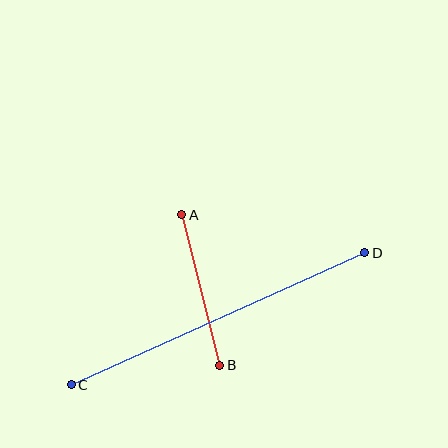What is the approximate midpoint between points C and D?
The midpoint is at approximately (218, 319) pixels.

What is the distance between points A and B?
The distance is approximately 155 pixels.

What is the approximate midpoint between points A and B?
The midpoint is at approximately (201, 290) pixels.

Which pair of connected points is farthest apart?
Points C and D are farthest apart.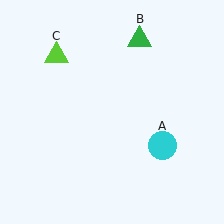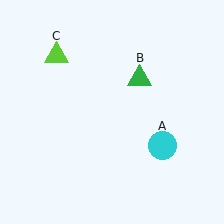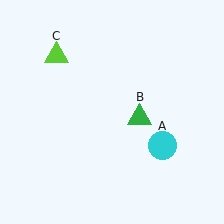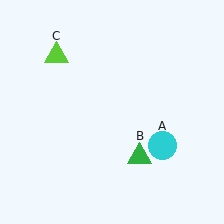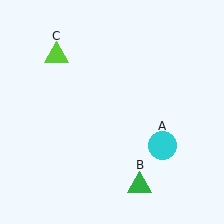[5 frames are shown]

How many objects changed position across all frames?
1 object changed position: green triangle (object B).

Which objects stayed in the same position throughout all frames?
Cyan circle (object A) and lime triangle (object C) remained stationary.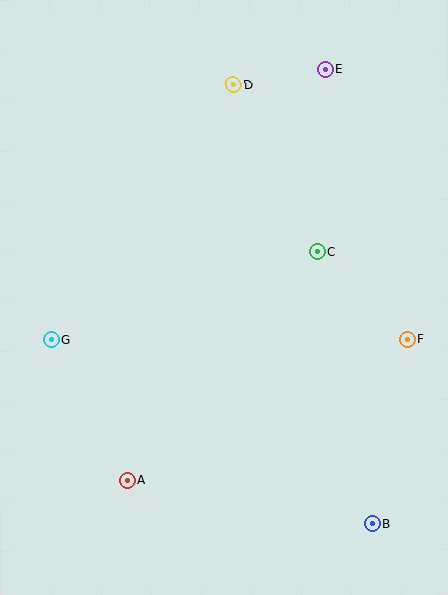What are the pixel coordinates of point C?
Point C is at (317, 251).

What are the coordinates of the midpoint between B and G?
The midpoint between B and G is at (211, 432).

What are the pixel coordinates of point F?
Point F is at (407, 339).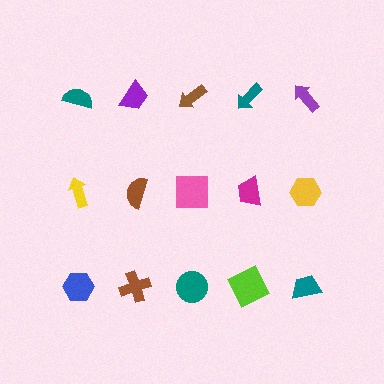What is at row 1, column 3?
A brown arrow.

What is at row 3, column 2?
A brown cross.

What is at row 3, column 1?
A blue hexagon.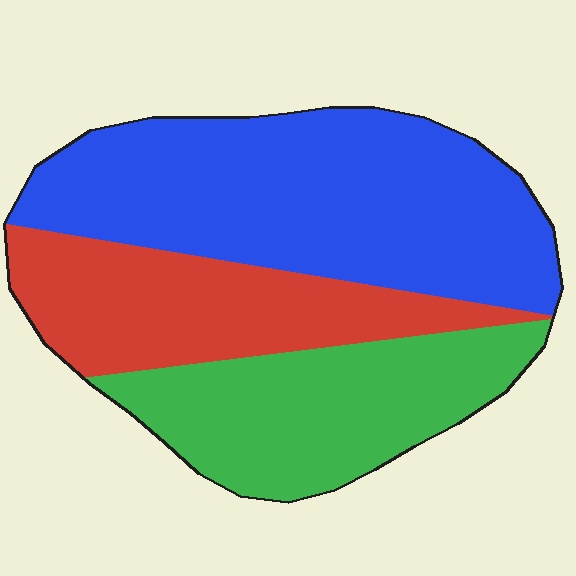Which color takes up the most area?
Blue, at roughly 45%.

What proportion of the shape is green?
Green covers roughly 30% of the shape.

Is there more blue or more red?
Blue.